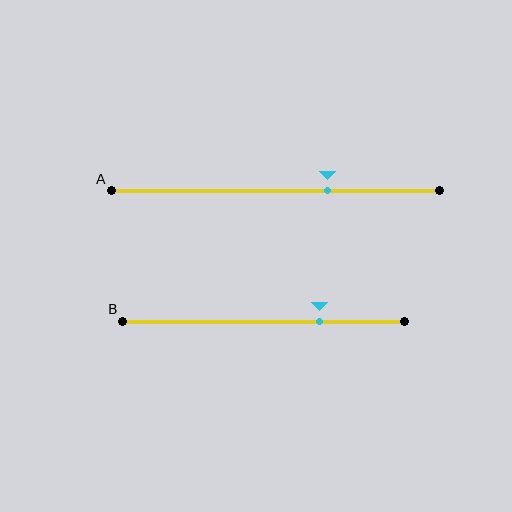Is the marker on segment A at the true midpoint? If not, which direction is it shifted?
No, the marker on segment A is shifted to the right by about 16% of the segment length.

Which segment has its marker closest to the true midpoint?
Segment A has its marker closest to the true midpoint.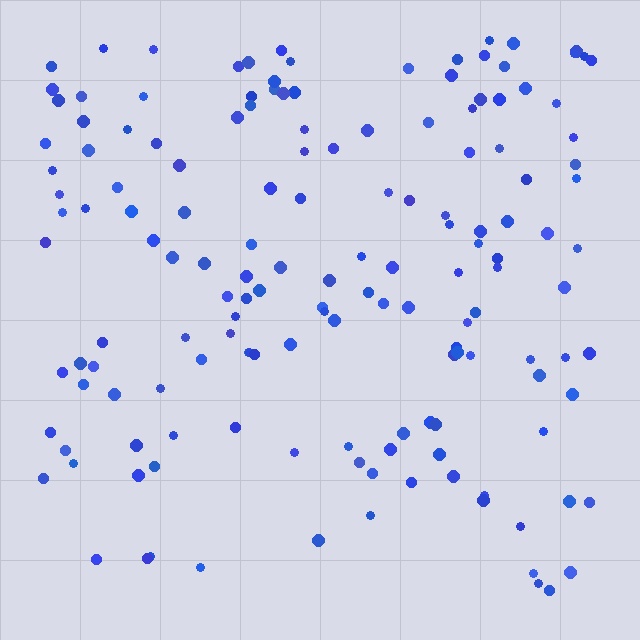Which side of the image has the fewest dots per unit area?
The bottom.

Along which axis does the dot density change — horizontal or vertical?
Vertical.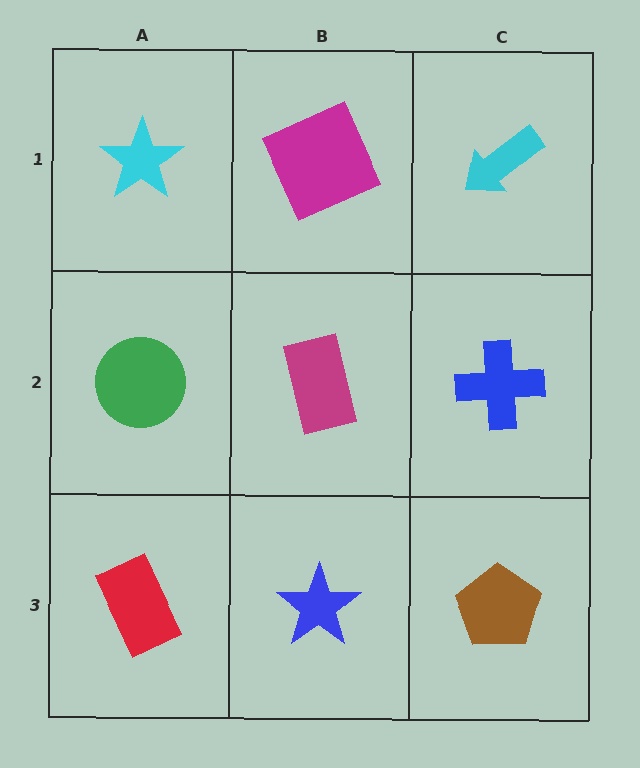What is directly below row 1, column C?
A blue cross.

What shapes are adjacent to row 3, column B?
A magenta rectangle (row 2, column B), a red rectangle (row 3, column A), a brown pentagon (row 3, column C).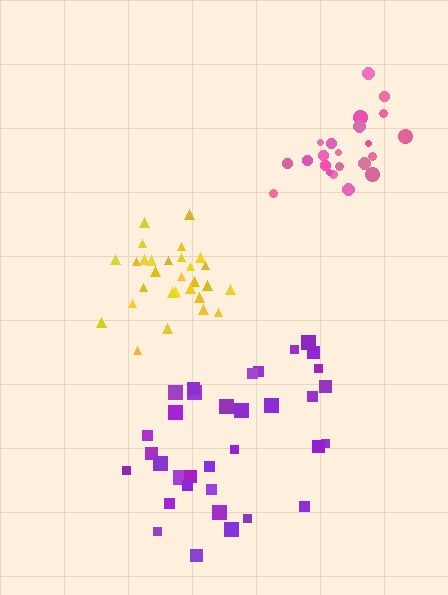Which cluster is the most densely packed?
Yellow.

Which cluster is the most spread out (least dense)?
Purple.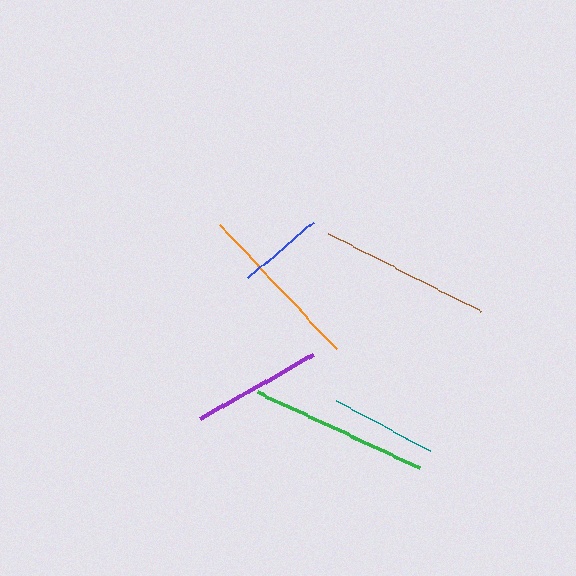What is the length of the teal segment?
The teal segment is approximately 107 pixels long.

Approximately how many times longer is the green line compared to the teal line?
The green line is approximately 1.7 times the length of the teal line.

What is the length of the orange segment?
The orange segment is approximately 169 pixels long.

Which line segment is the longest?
The green line is the longest at approximately 179 pixels.